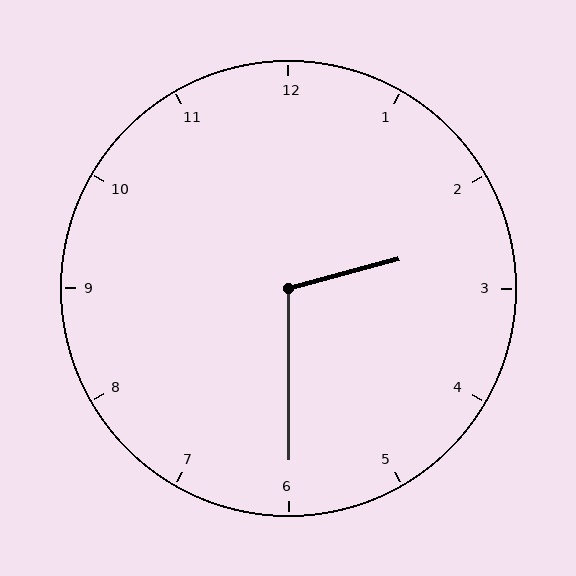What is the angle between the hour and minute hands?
Approximately 105 degrees.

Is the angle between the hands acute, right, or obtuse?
It is obtuse.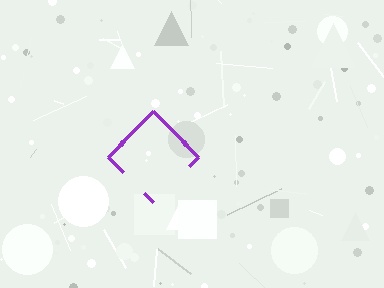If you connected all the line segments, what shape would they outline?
They would outline a diamond.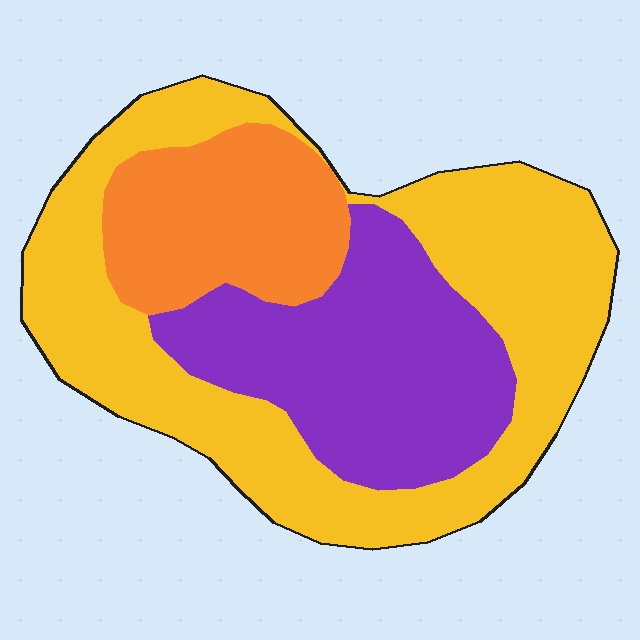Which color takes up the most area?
Yellow, at roughly 50%.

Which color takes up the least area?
Orange, at roughly 20%.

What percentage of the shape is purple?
Purple covers around 30% of the shape.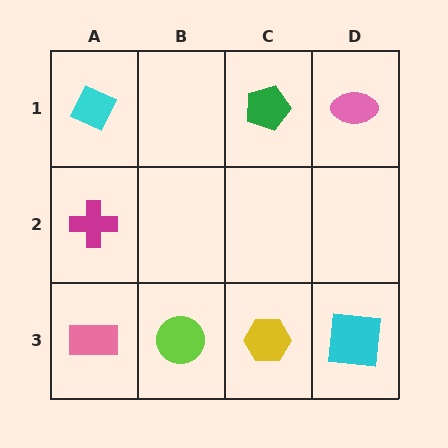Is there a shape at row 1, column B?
No, that cell is empty.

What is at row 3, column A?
A pink rectangle.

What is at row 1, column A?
A cyan diamond.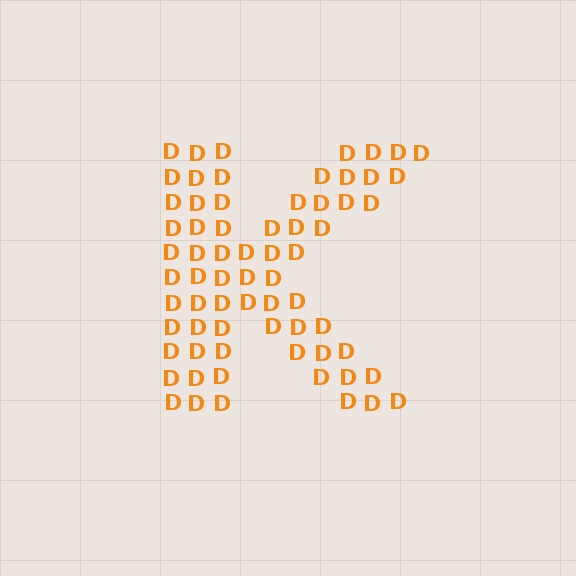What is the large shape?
The large shape is the letter K.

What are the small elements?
The small elements are letter D's.